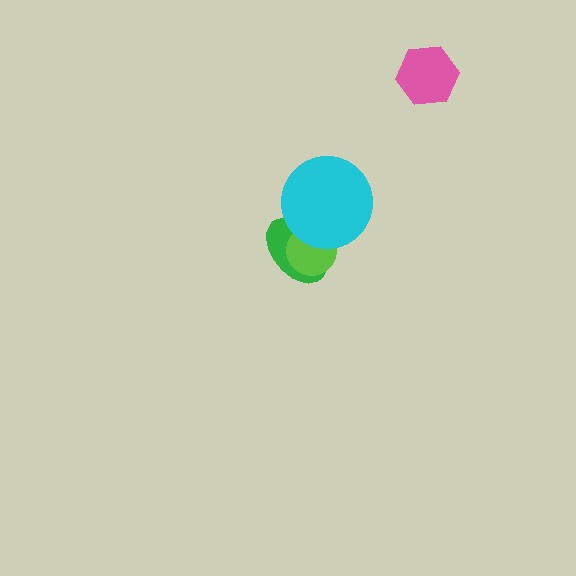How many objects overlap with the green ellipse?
2 objects overlap with the green ellipse.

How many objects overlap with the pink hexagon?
0 objects overlap with the pink hexagon.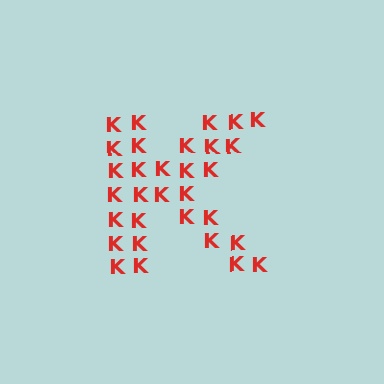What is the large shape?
The large shape is the letter K.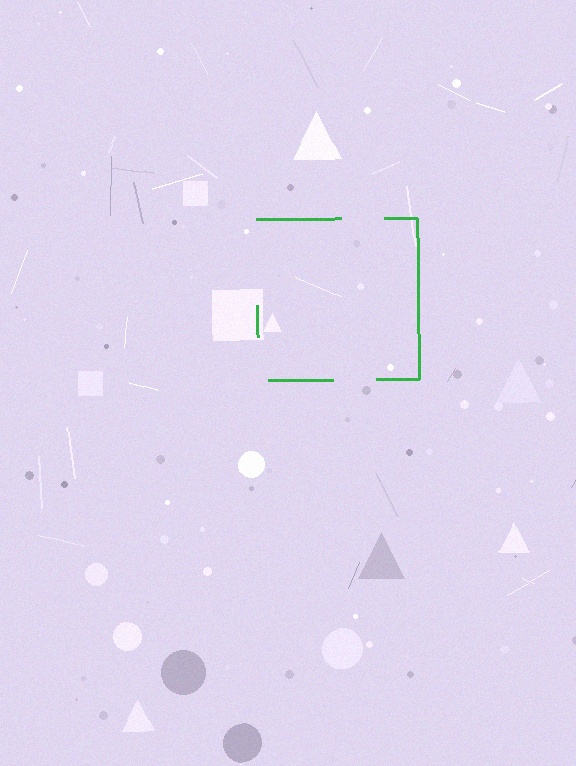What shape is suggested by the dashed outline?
The dashed outline suggests a square.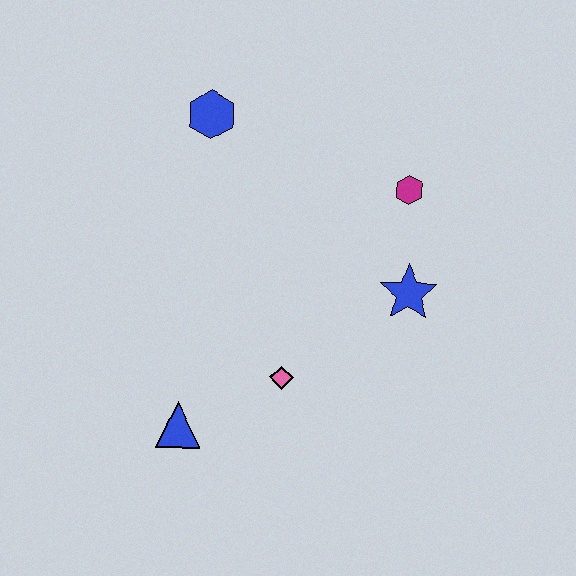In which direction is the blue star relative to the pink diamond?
The blue star is to the right of the pink diamond.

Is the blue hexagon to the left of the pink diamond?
Yes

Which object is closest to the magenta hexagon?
The blue star is closest to the magenta hexagon.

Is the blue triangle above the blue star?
No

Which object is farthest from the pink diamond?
The blue hexagon is farthest from the pink diamond.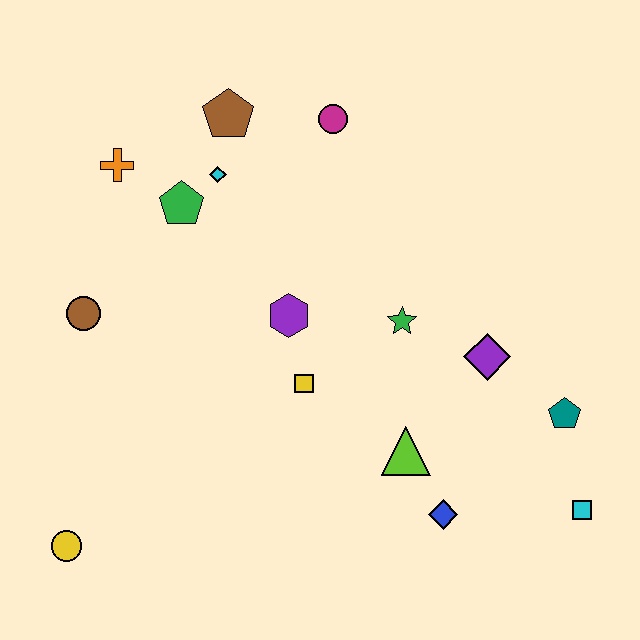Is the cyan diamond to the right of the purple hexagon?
No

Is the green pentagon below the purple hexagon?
No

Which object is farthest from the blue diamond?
The orange cross is farthest from the blue diamond.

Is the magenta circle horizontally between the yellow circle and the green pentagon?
No